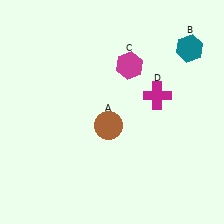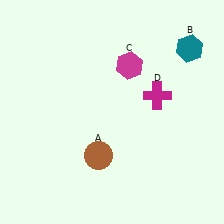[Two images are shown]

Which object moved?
The brown circle (A) moved down.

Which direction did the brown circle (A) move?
The brown circle (A) moved down.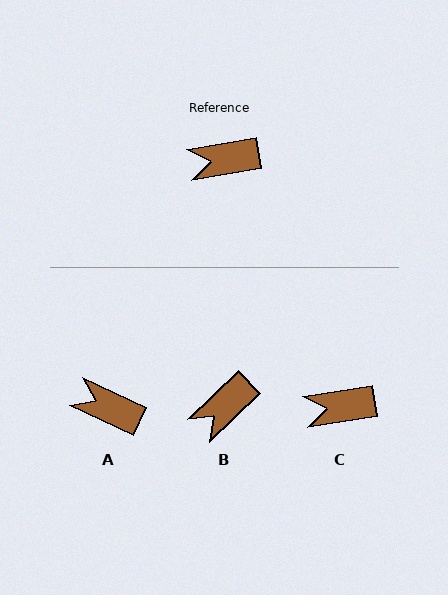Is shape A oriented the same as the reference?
No, it is off by about 35 degrees.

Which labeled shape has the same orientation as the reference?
C.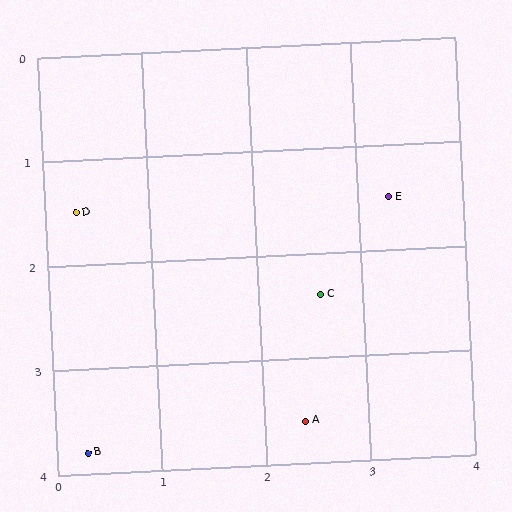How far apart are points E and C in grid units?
Points E and C are about 1.1 grid units apart.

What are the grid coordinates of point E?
Point E is at approximately (3.3, 1.5).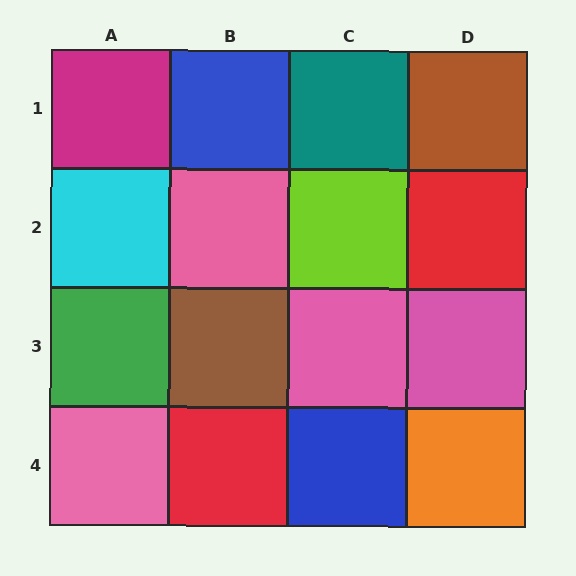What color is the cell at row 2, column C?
Lime.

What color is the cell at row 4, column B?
Red.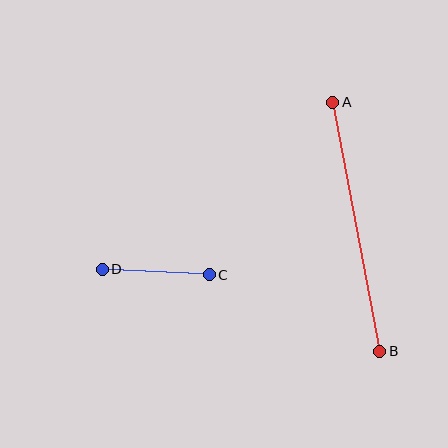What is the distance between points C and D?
The distance is approximately 107 pixels.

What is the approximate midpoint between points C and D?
The midpoint is at approximately (156, 272) pixels.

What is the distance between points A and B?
The distance is approximately 253 pixels.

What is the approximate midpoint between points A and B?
The midpoint is at approximately (356, 227) pixels.